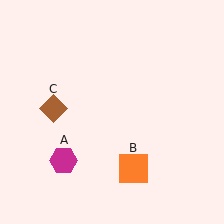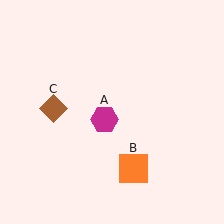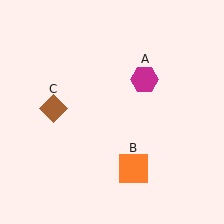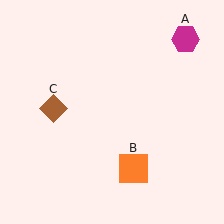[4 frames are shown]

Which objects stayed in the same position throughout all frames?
Orange square (object B) and brown diamond (object C) remained stationary.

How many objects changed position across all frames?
1 object changed position: magenta hexagon (object A).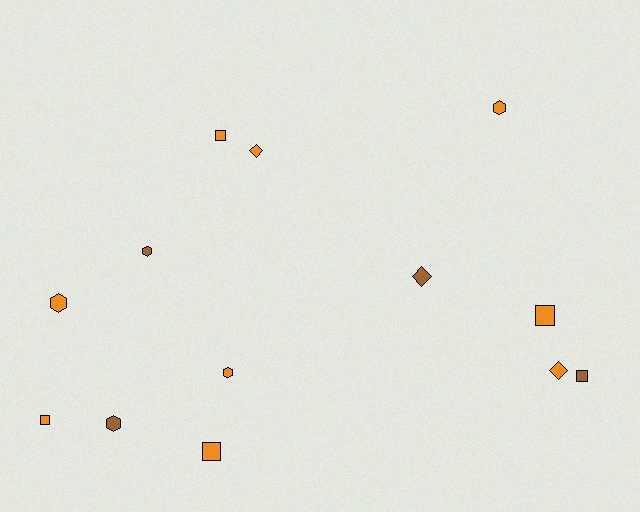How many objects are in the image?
There are 13 objects.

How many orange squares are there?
There are 4 orange squares.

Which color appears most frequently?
Orange, with 9 objects.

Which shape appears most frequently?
Square, with 5 objects.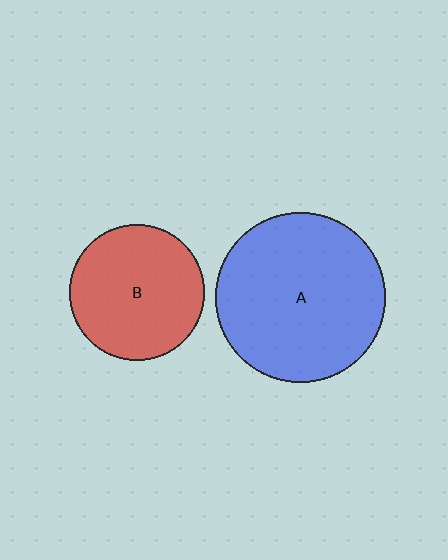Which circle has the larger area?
Circle A (blue).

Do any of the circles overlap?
No, none of the circles overlap.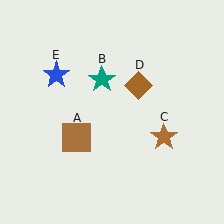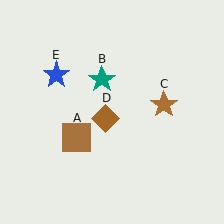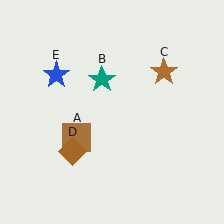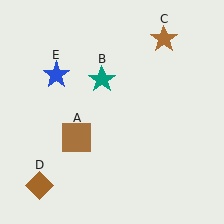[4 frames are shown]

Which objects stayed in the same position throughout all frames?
Brown square (object A) and teal star (object B) and blue star (object E) remained stationary.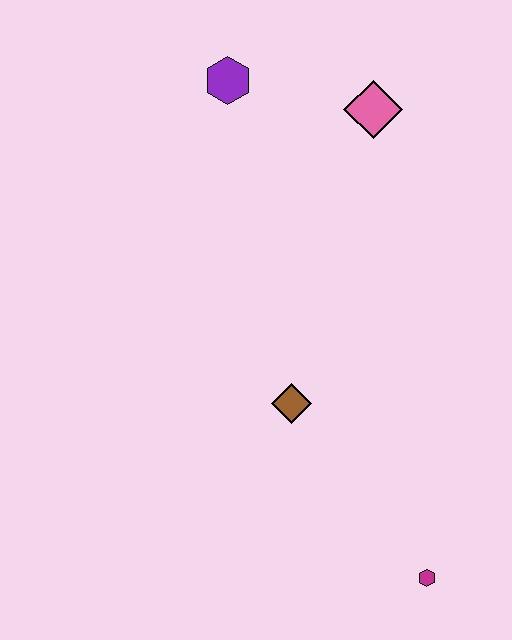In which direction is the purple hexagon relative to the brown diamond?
The purple hexagon is above the brown diamond.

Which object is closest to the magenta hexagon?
The brown diamond is closest to the magenta hexagon.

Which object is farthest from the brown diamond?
The purple hexagon is farthest from the brown diamond.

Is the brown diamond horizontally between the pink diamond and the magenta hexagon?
No